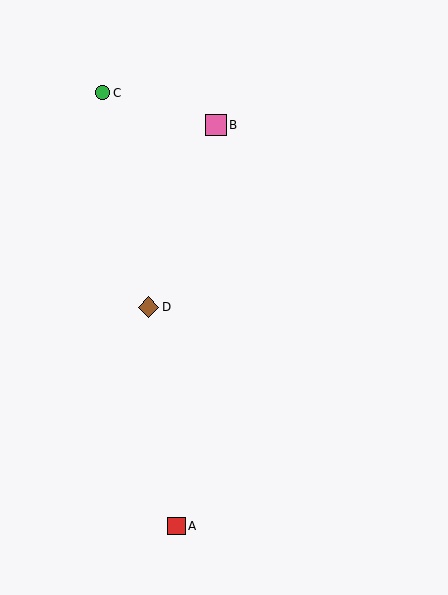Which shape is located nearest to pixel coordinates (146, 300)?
The brown diamond (labeled D) at (148, 307) is nearest to that location.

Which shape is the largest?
The pink square (labeled B) is the largest.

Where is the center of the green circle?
The center of the green circle is at (103, 93).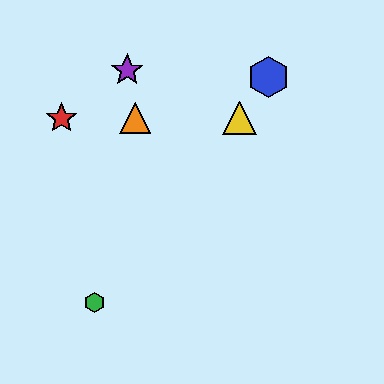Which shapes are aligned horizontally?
The red star, the yellow triangle, the orange triangle are aligned horizontally.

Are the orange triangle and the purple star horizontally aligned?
No, the orange triangle is at y≈118 and the purple star is at y≈70.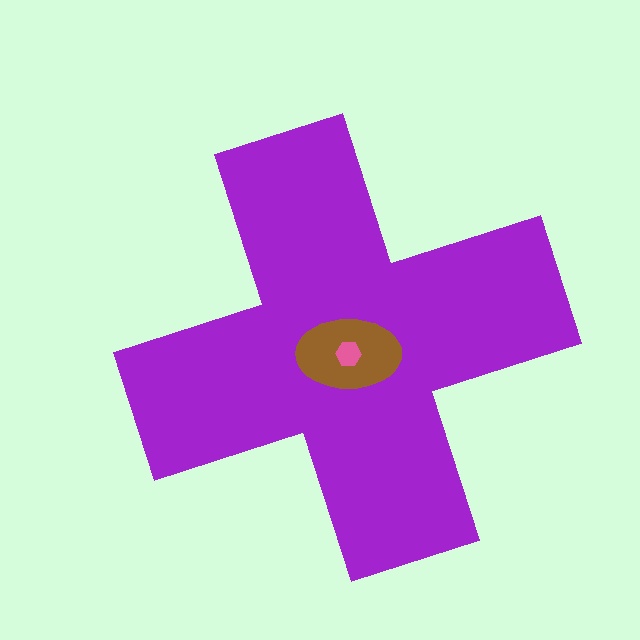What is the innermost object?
The pink hexagon.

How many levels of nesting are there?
3.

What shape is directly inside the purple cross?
The brown ellipse.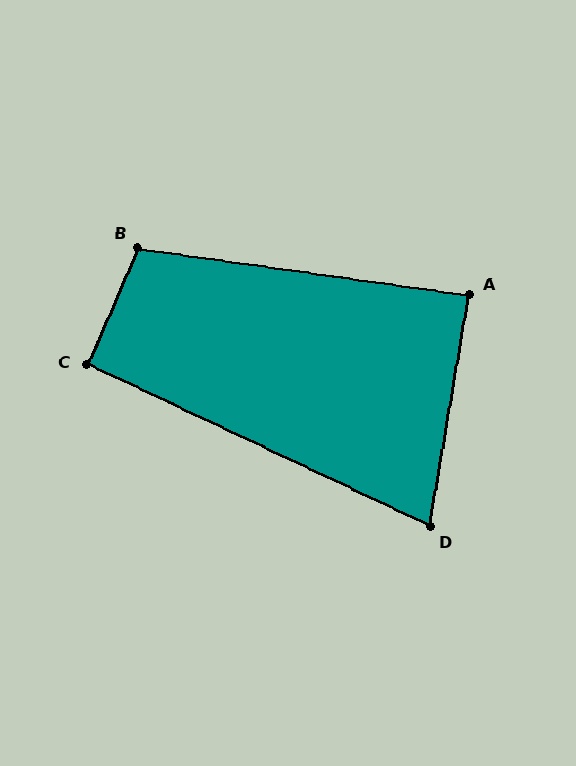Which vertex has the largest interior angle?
B, at approximately 106 degrees.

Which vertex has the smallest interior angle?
D, at approximately 74 degrees.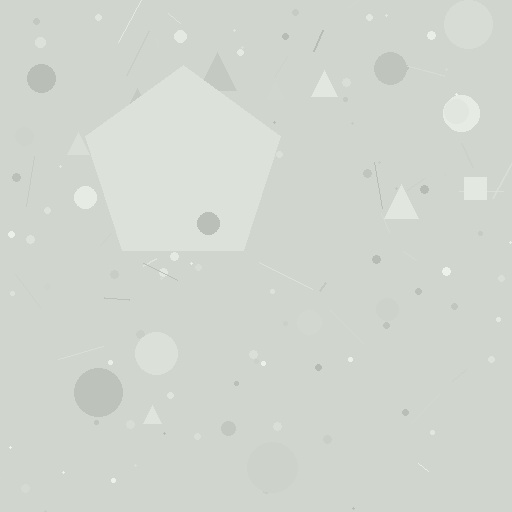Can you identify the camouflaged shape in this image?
The camouflaged shape is a pentagon.